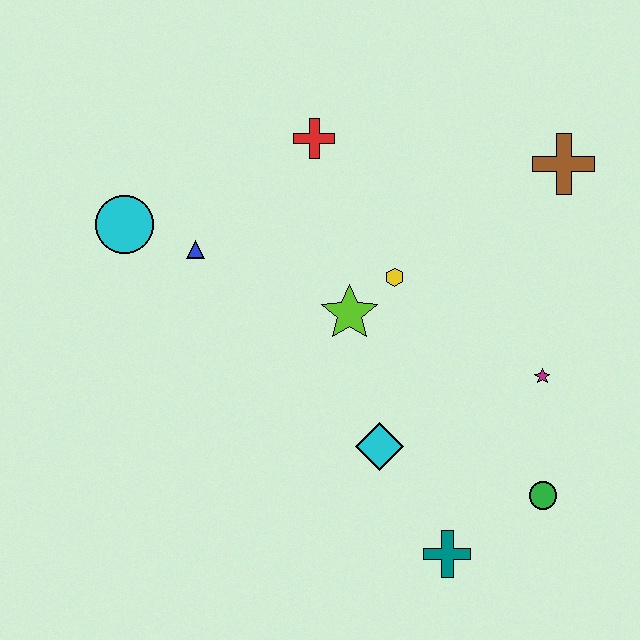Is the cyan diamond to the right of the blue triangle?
Yes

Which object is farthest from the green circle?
The cyan circle is farthest from the green circle.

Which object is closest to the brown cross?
The yellow hexagon is closest to the brown cross.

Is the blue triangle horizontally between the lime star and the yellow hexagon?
No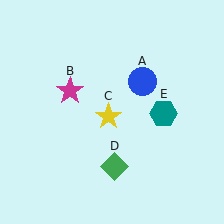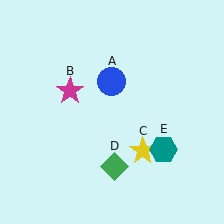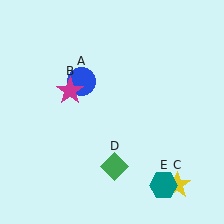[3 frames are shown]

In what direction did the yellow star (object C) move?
The yellow star (object C) moved down and to the right.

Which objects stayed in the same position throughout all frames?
Magenta star (object B) and green diamond (object D) remained stationary.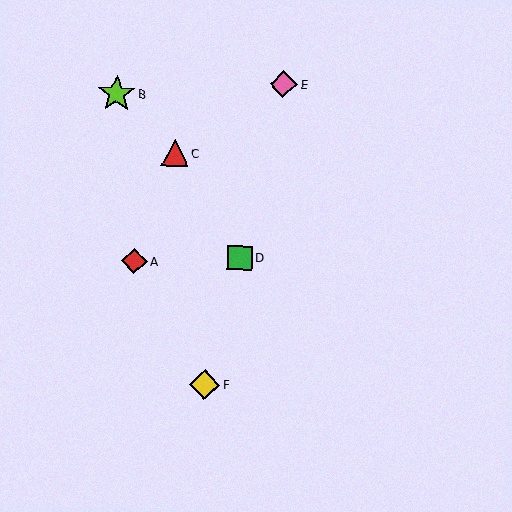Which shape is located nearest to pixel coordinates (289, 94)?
The pink diamond (labeled E) at (284, 84) is nearest to that location.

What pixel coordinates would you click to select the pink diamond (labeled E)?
Click at (284, 84) to select the pink diamond E.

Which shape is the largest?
The lime star (labeled B) is the largest.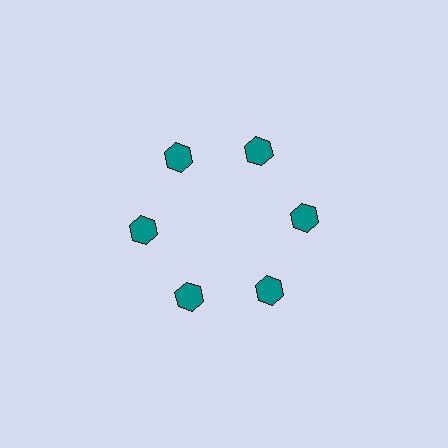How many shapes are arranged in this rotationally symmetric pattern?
There are 6 shapes, arranged in 6 groups of 1.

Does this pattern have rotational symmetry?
Yes, this pattern has 6-fold rotational symmetry. It looks the same after rotating 60 degrees around the center.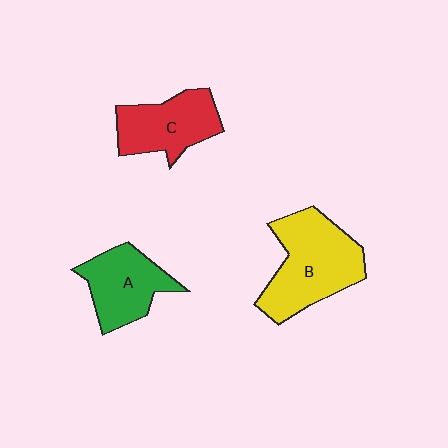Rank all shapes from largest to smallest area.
From largest to smallest: B (yellow), C (red), A (green).